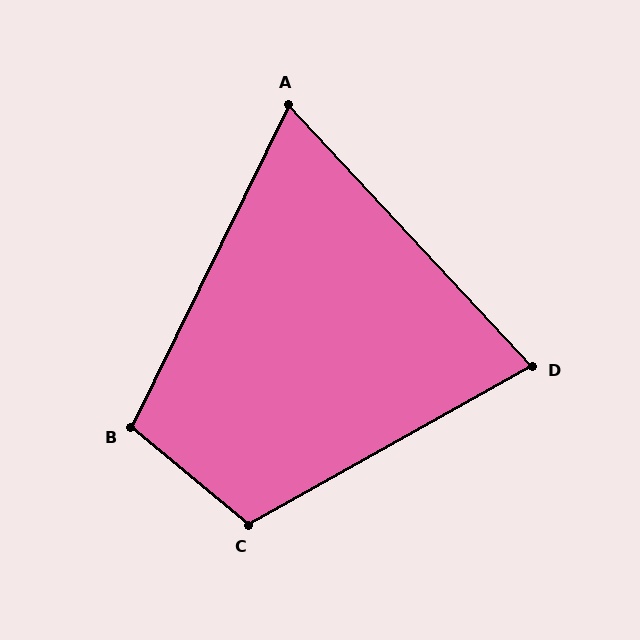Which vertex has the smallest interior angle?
A, at approximately 69 degrees.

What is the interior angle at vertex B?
Approximately 104 degrees (obtuse).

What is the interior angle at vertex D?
Approximately 76 degrees (acute).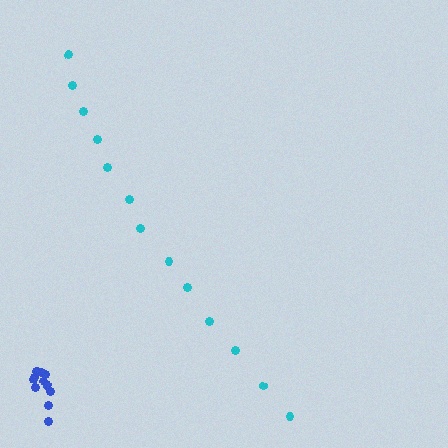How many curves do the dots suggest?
There are 2 distinct paths.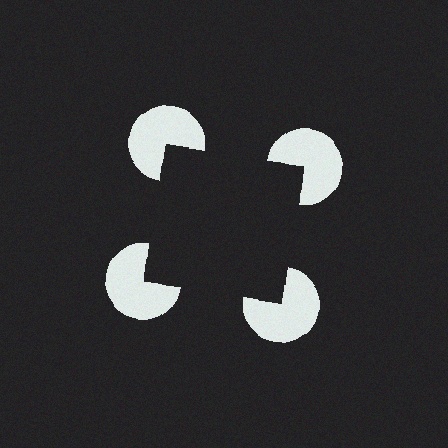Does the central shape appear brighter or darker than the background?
It typically appears slightly darker than the background, even though no actual brightness change is drawn.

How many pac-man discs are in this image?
There are 4 — one at each vertex of the illusory square.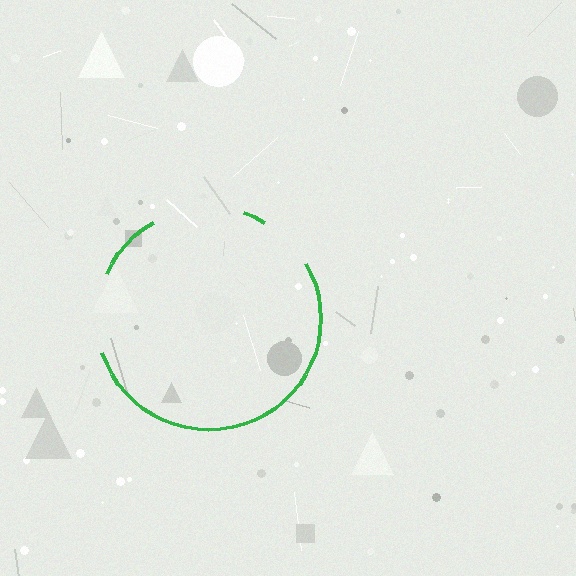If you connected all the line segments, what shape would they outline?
They would outline a circle.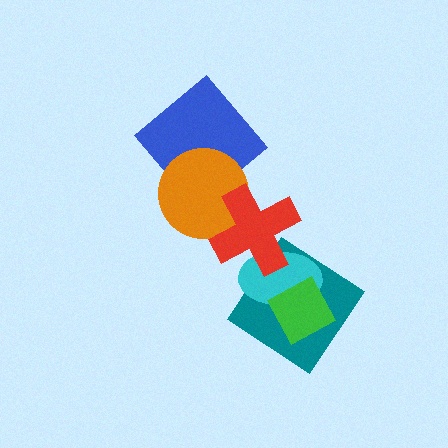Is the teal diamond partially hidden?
Yes, it is partially covered by another shape.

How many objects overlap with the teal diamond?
2 objects overlap with the teal diamond.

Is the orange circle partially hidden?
Yes, it is partially covered by another shape.